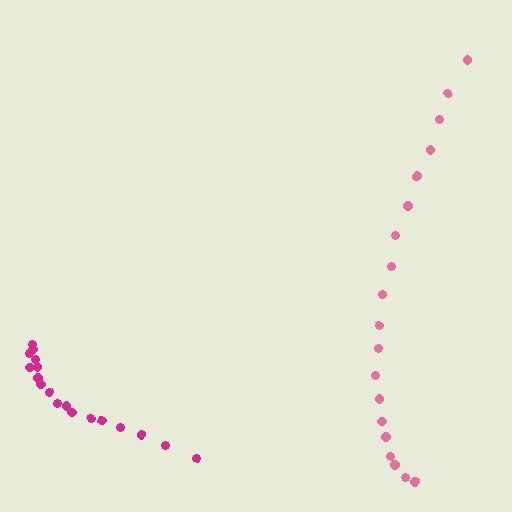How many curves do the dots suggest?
There are 2 distinct paths.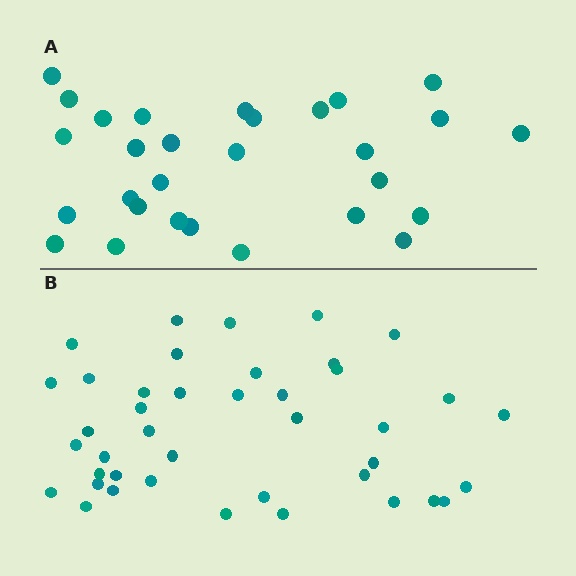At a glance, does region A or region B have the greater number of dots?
Region B (the bottom region) has more dots.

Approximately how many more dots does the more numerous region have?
Region B has roughly 12 or so more dots than region A.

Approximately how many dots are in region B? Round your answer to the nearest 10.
About 40 dots. (The exact count is 41, which rounds to 40.)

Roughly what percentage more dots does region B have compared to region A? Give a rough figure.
About 40% more.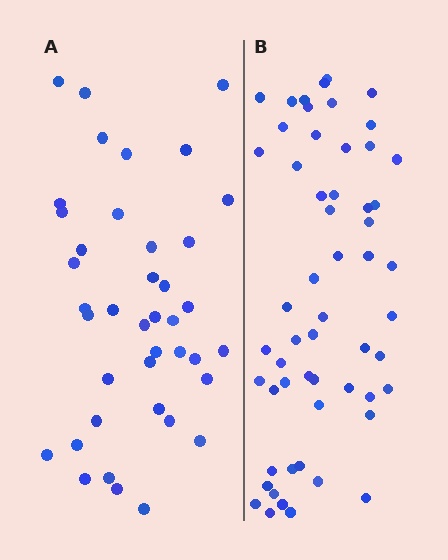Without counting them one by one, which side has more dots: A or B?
Region B (the right region) has more dots.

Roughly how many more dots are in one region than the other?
Region B has approximately 15 more dots than region A.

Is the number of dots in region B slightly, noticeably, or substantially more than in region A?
Region B has noticeably more, but not dramatically so. The ratio is roughly 1.4 to 1.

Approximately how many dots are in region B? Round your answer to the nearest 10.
About 60 dots. (The exact count is 56, which rounds to 60.)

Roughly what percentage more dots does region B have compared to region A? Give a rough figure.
About 40% more.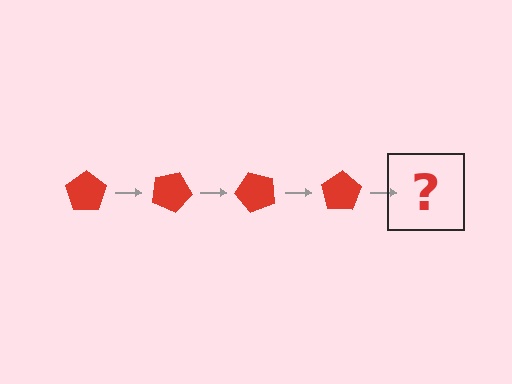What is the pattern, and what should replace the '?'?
The pattern is that the pentagon rotates 25 degrees each step. The '?' should be a red pentagon rotated 100 degrees.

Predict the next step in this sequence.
The next step is a red pentagon rotated 100 degrees.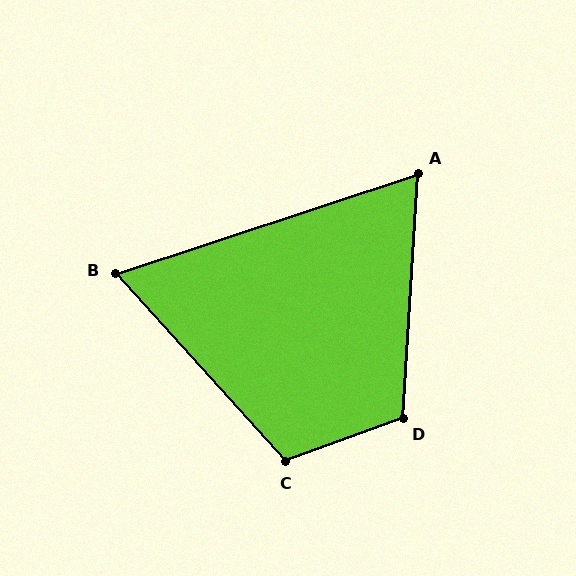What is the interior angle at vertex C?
Approximately 112 degrees (obtuse).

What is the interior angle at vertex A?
Approximately 68 degrees (acute).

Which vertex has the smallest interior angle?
B, at approximately 66 degrees.